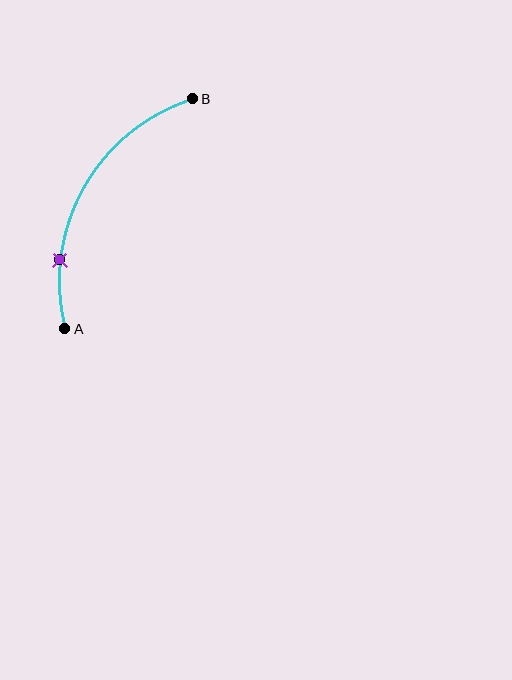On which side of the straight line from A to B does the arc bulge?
The arc bulges to the left of the straight line connecting A and B.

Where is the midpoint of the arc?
The arc midpoint is the point on the curve farthest from the straight line joining A and B. It sits to the left of that line.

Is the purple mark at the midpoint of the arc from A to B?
No. The purple mark lies on the arc but is closer to endpoint A. The arc midpoint would be at the point on the curve equidistant along the arc from both A and B.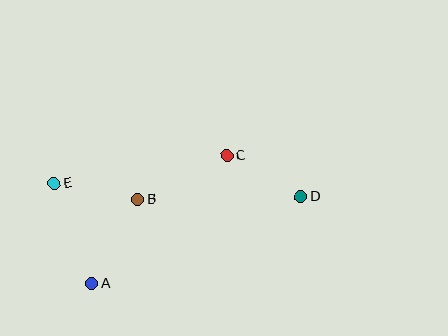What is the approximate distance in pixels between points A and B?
The distance between A and B is approximately 96 pixels.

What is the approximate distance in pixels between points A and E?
The distance between A and E is approximately 107 pixels.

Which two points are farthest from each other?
Points D and E are farthest from each other.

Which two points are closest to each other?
Points C and D are closest to each other.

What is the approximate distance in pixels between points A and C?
The distance between A and C is approximately 186 pixels.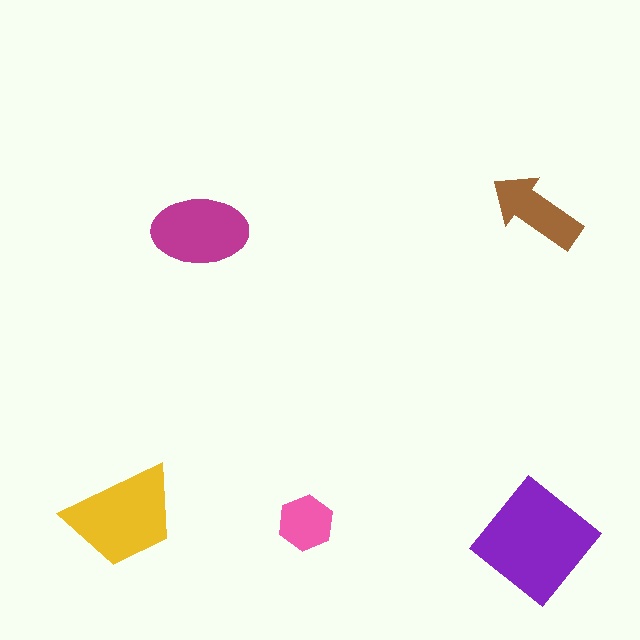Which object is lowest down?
The purple diamond is bottommost.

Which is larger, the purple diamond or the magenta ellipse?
The purple diamond.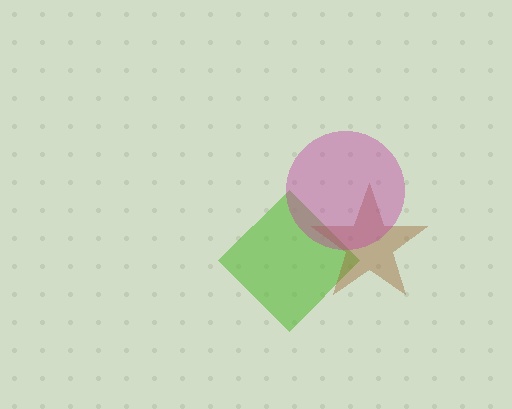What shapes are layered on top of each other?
The layered shapes are: a lime diamond, a brown star, a magenta circle.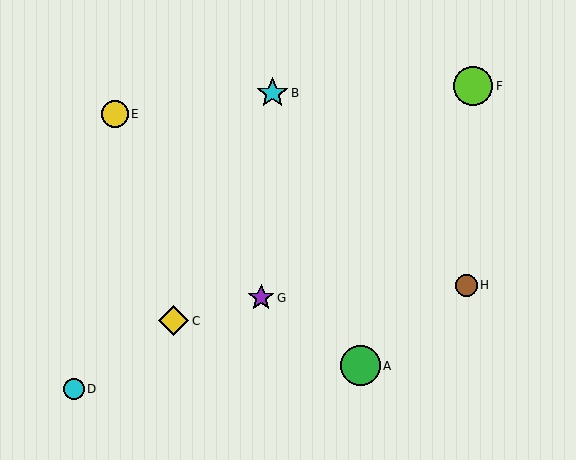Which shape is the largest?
The green circle (labeled A) is the largest.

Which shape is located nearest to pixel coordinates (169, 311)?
The yellow diamond (labeled C) at (174, 321) is nearest to that location.